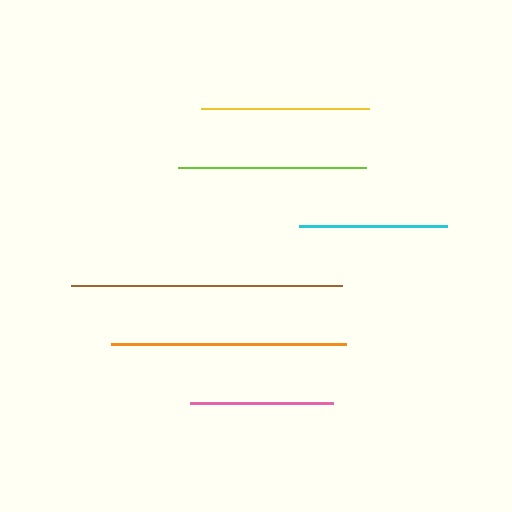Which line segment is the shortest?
The pink line is the shortest at approximately 144 pixels.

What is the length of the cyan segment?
The cyan segment is approximately 149 pixels long.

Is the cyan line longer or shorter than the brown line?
The brown line is longer than the cyan line.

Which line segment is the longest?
The brown line is the longest at approximately 271 pixels.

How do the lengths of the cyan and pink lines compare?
The cyan and pink lines are approximately the same length.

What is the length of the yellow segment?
The yellow segment is approximately 169 pixels long.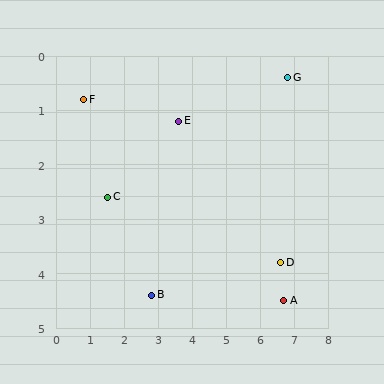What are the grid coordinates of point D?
Point D is at approximately (6.6, 3.8).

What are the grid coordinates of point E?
Point E is at approximately (3.6, 1.2).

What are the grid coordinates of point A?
Point A is at approximately (6.7, 4.5).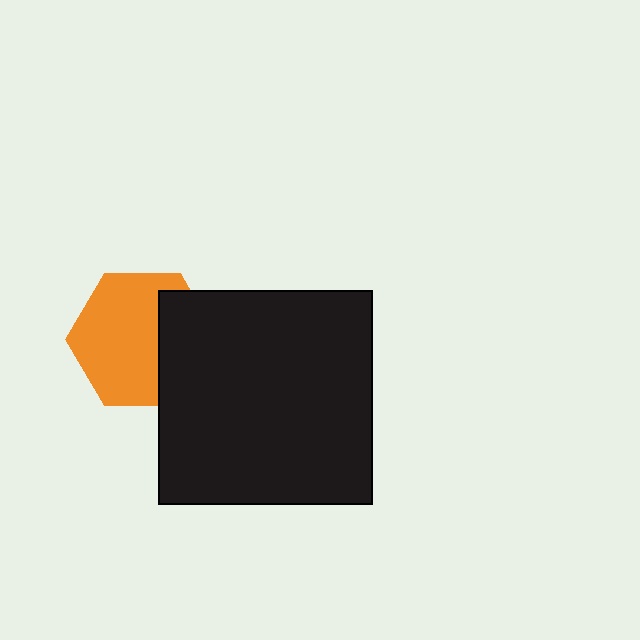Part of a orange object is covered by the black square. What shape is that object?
It is a hexagon.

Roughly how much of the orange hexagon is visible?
Most of it is visible (roughly 66%).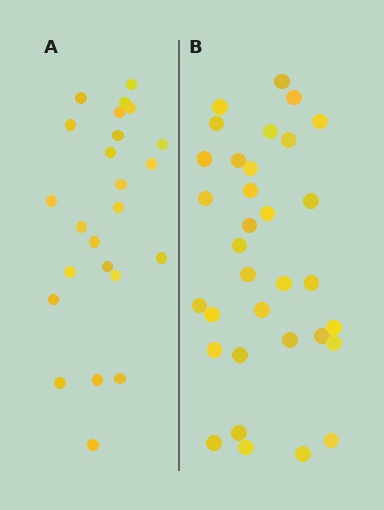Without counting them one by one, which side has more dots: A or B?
Region B (the right region) has more dots.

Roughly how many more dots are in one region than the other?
Region B has roughly 8 or so more dots than region A.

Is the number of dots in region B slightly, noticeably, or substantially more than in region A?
Region B has noticeably more, but not dramatically so. The ratio is roughly 1.4 to 1.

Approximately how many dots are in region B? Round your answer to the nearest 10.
About 30 dots. (The exact count is 33, which rounds to 30.)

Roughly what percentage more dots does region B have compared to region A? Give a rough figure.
About 40% more.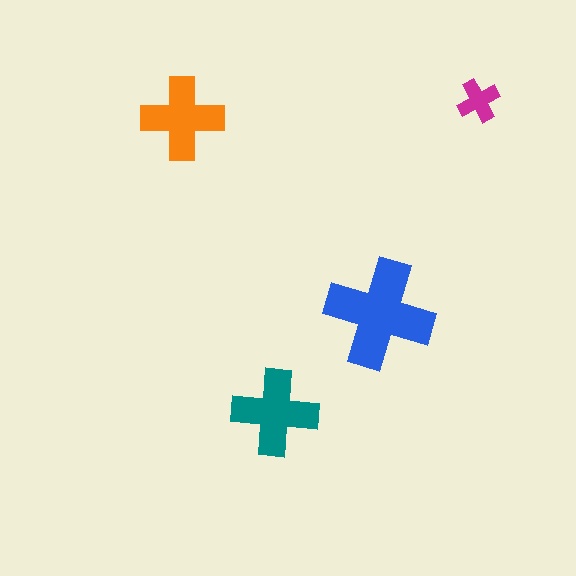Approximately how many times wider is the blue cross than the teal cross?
About 1.5 times wider.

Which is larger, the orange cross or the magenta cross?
The orange one.